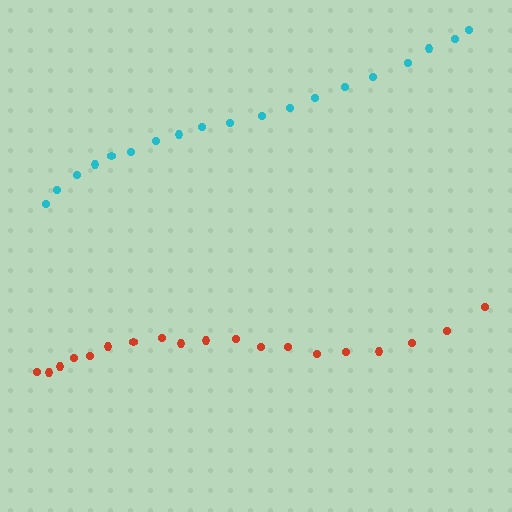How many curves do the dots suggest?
There are 2 distinct paths.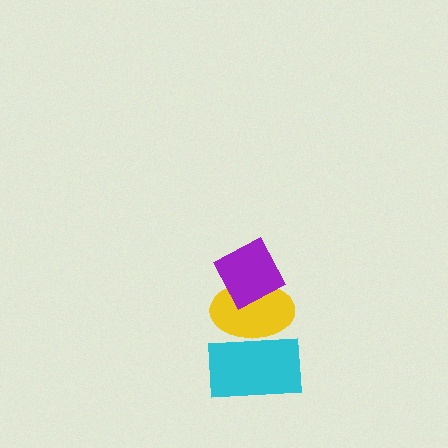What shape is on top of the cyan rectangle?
The yellow ellipse is on top of the cyan rectangle.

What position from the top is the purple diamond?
The purple diamond is 1st from the top.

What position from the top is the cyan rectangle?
The cyan rectangle is 3rd from the top.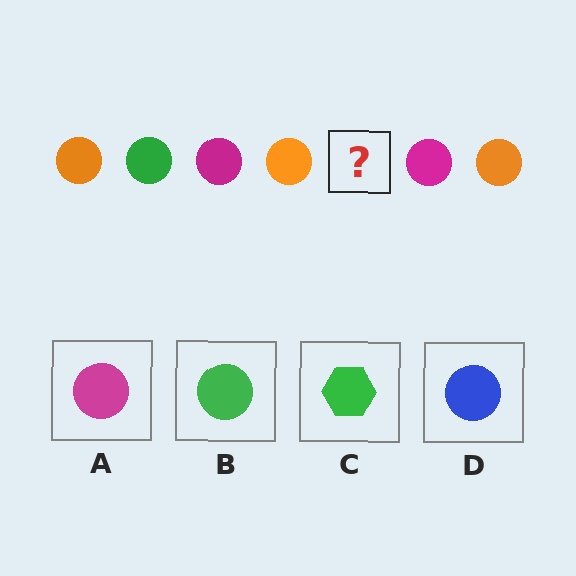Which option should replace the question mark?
Option B.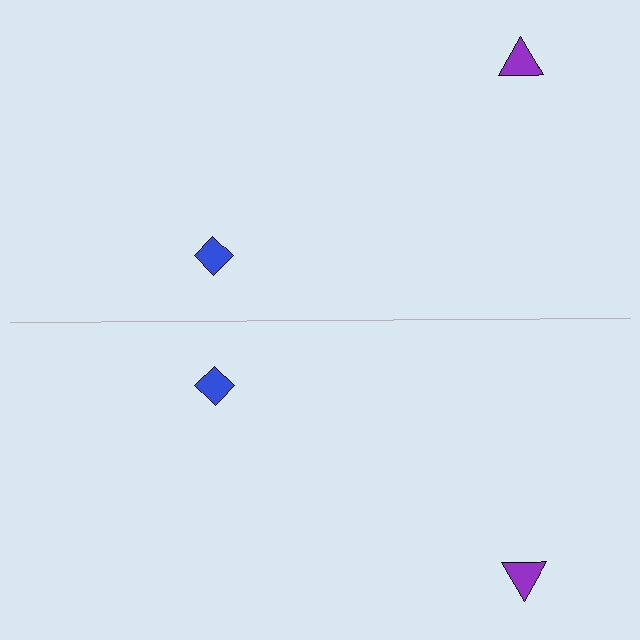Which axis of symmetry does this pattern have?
The pattern has a horizontal axis of symmetry running through the center of the image.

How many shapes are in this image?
There are 4 shapes in this image.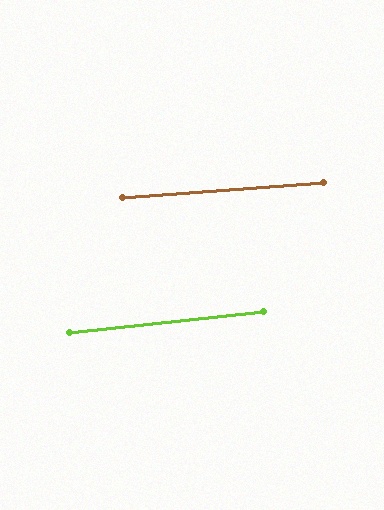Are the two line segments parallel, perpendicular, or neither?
Parallel — their directions differ by only 2.0°.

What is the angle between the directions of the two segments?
Approximately 2 degrees.